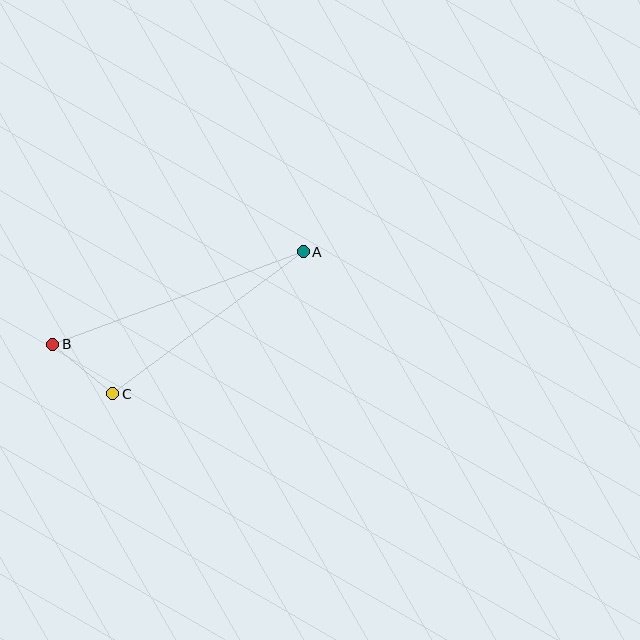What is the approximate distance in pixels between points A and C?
The distance between A and C is approximately 238 pixels.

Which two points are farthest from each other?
Points A and B are farthest from each other.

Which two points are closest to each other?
Points B and C are closest to each other.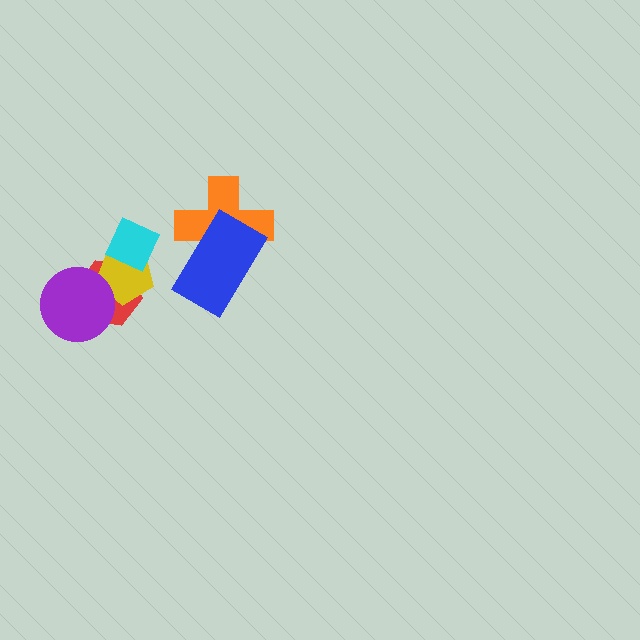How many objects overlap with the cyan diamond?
2 objects overlap with the cyan diamond.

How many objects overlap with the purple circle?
2 objects overlap with the purple circle.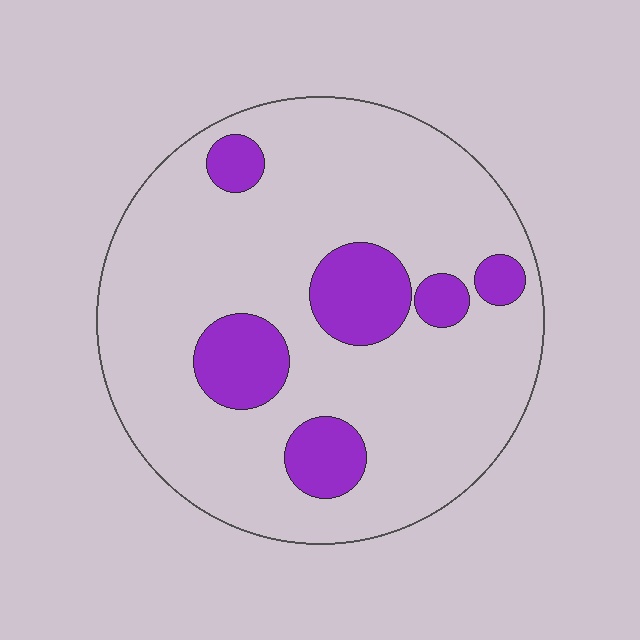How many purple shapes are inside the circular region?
6.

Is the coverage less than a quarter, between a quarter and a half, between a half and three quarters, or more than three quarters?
Less than a quarter.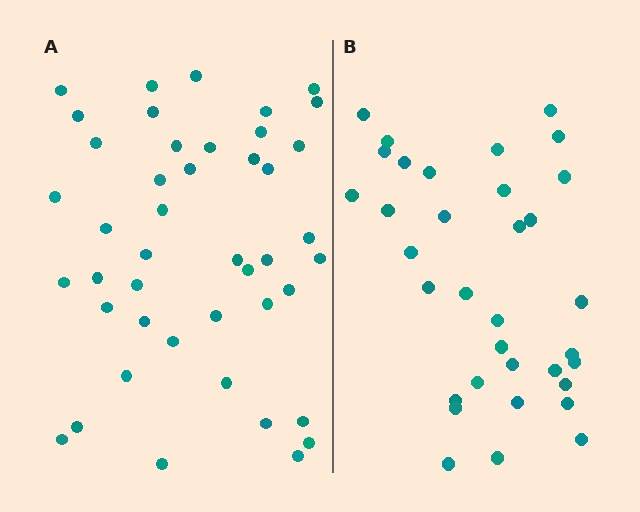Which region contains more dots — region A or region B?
Region A (the left region) has more dots.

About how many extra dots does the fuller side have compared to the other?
Region A has roughly 10 or so more dots than region B.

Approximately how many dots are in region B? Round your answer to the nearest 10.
About 30 dots. (The exact count is 34, which rounds to 30.)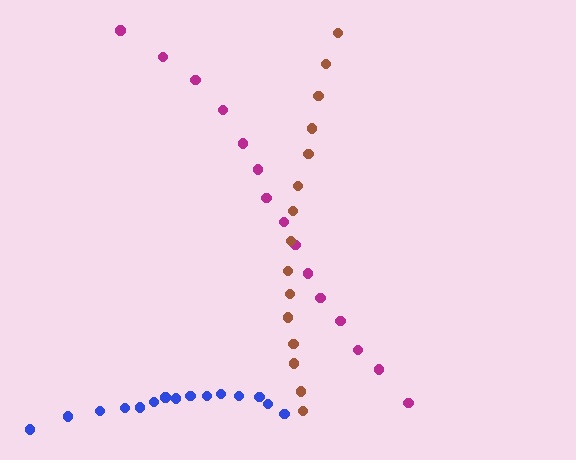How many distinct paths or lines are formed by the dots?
There are 3 distinct paths.